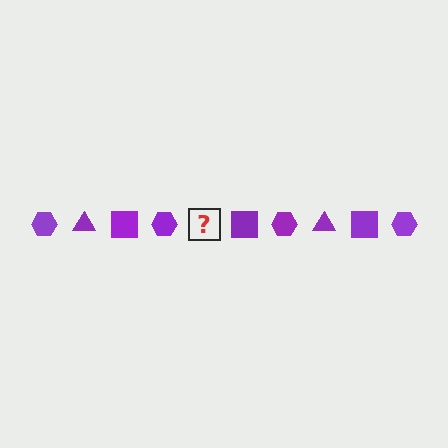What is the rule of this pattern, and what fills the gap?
The rule is that the pattern cycles through hexagon, triangle, square shapes in purple. The gap should be filled with a purple triangle.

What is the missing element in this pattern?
The missing element is a purple triangle.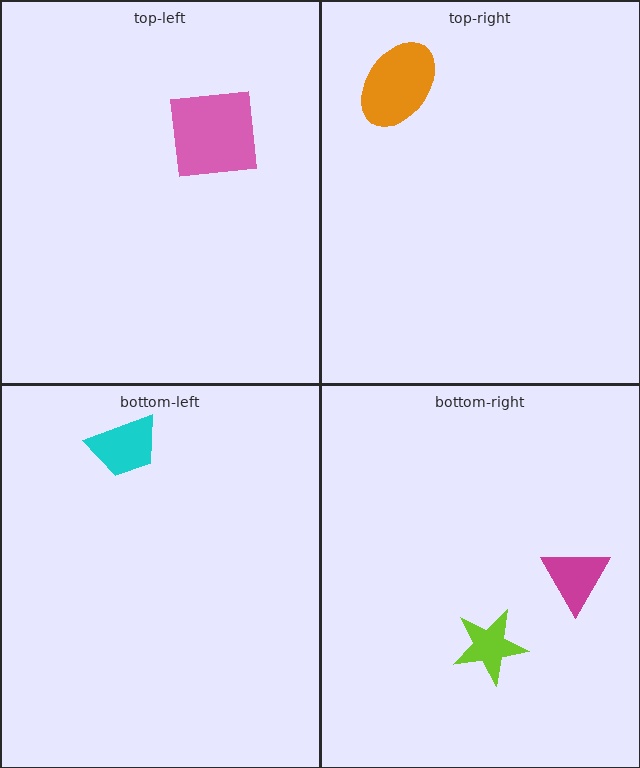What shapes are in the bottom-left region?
The cyan trapezoid.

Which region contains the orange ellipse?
The top-right region.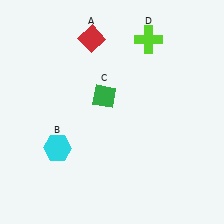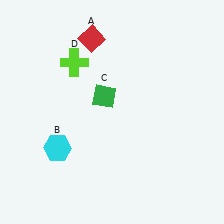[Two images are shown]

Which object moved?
The lime cross (D) moved left.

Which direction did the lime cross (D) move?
The lime cross (D) moved left.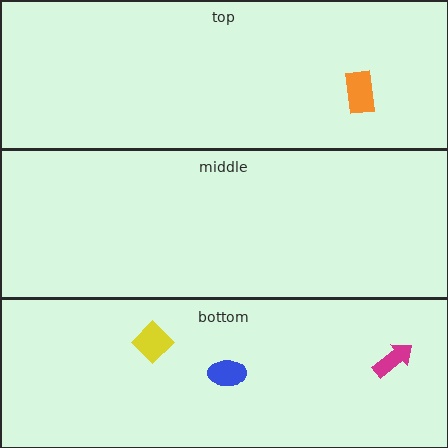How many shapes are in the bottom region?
3.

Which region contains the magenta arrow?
The bottom region.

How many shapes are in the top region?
1.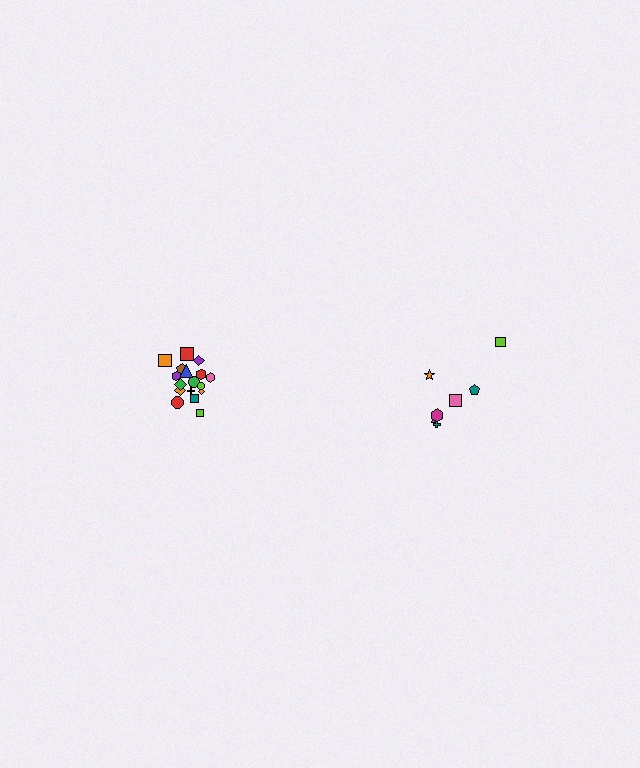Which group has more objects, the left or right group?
The left group.